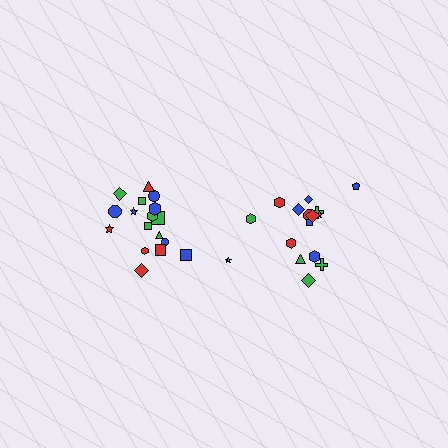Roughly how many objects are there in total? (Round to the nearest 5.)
Roughly 35 objects in total.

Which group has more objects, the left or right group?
The left group.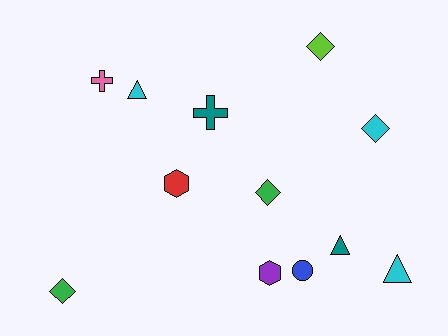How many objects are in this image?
There are 12 objects.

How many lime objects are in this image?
There is 1 lime object.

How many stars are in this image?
There are no stars.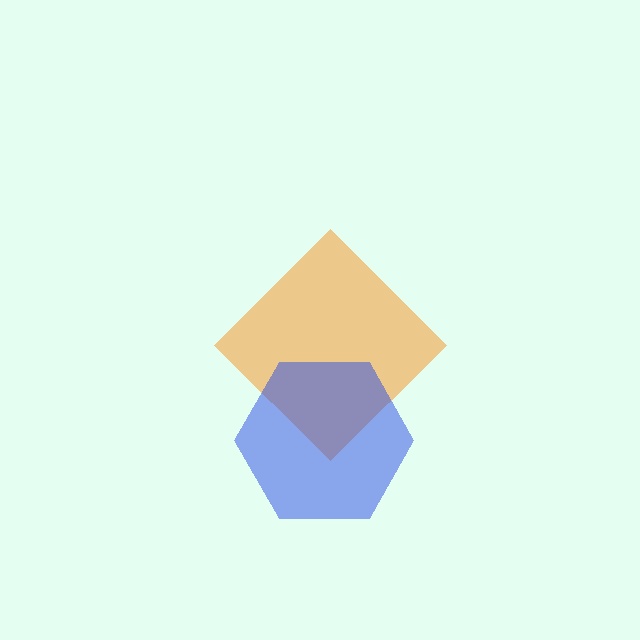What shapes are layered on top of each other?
The layered shapes are: an orange diamond, a blue hexagon.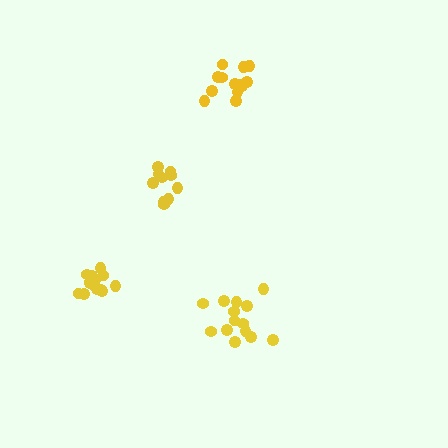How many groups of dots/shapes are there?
There are 4 groups.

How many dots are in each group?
Group 1: 14 dots, Group 2: 13 dots, Group 3: 10 dots, Group 4: 14 dots (51 total).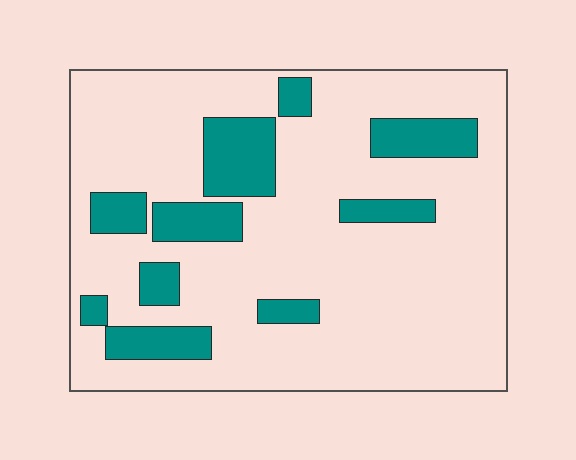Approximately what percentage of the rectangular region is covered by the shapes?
Approximately 20%.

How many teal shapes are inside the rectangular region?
10.